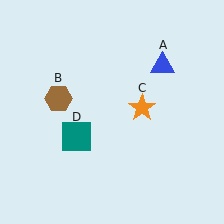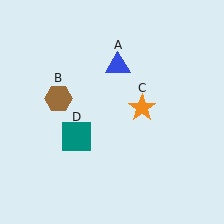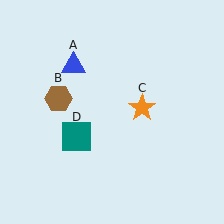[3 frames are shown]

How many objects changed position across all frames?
1 object changed position: blue triangle (object A).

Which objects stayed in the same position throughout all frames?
Brown hexagon (object B) and orange star (object C) and teal square (object D) remained stationary.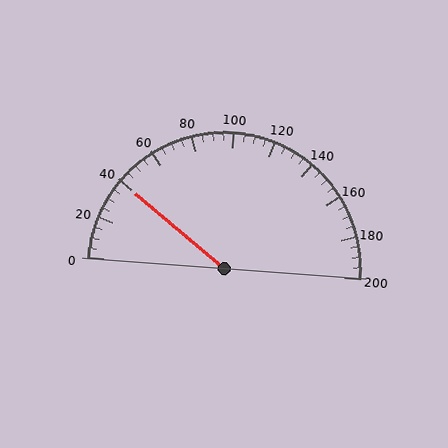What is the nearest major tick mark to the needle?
The nearest major tick mark is 40.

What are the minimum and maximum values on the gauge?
The gauge ranges from 0 to 200.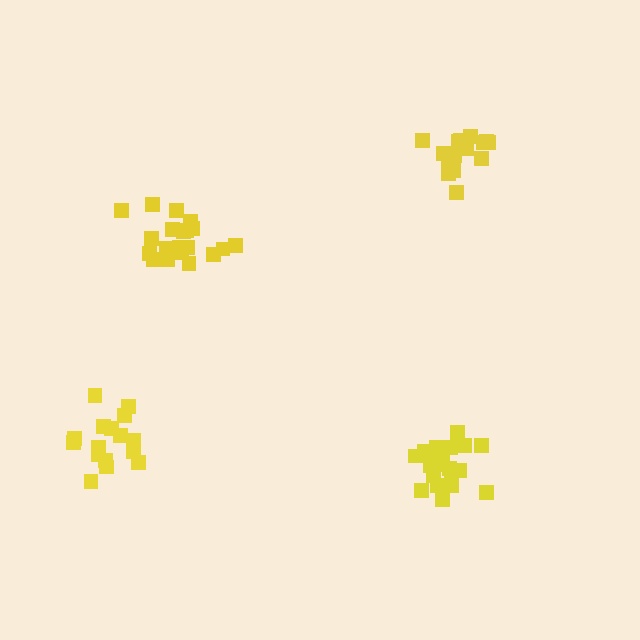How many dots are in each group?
Group 1: 20 dots, Group 2: 16 dots, Group 3: 16 dots, Group 4: 20 dots (72 total).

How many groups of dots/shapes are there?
There are 4 groups.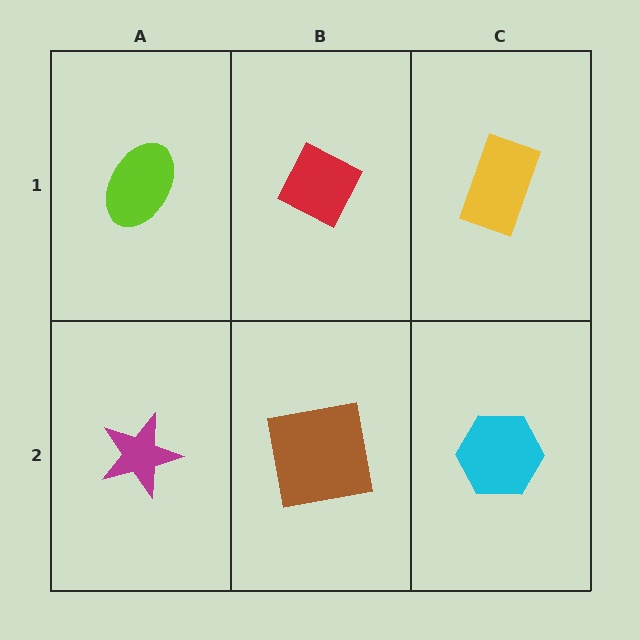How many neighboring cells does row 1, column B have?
3.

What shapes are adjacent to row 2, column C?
A yellow rectangle (row 1, column C), a brown square (row 2, column B).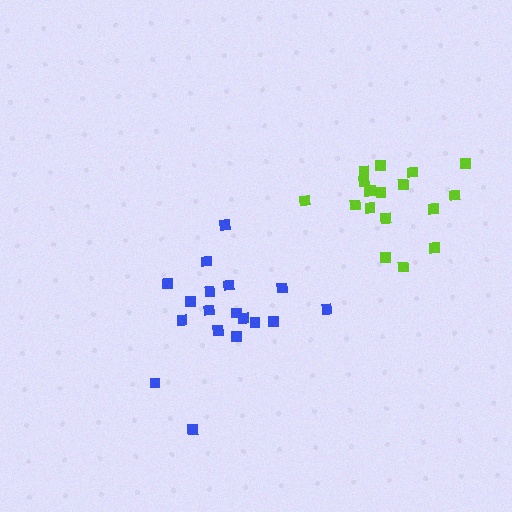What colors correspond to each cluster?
The clusters are colored: lime, blue.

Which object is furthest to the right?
The lime cluster is rightmost.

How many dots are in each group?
Group 1: 18 dots, Group 2: 18 dots (36 total).